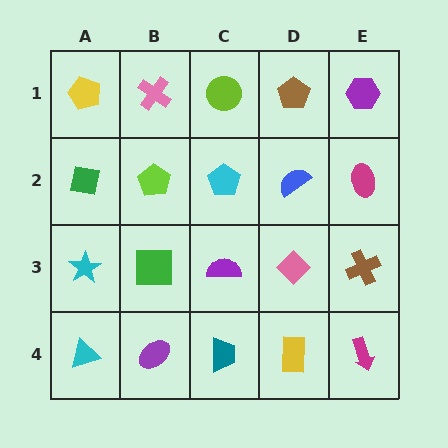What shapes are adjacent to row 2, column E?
A purple hexagon (row 1, column E), a brown cross (row 3, column E), a blue semicircle (row 2, column D).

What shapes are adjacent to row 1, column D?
A blue semicircle (row 2, column D), a lime circle (row 1, column C), a purple hexagon (row 1, column E).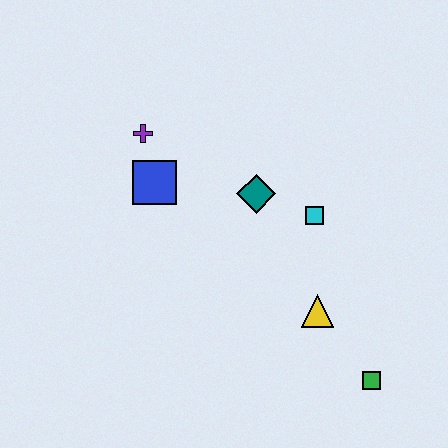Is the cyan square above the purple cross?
No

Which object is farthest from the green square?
The purple cross is farthest from the green square.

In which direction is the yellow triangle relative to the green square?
The yellow triangle is above the green square.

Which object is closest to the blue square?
The purple cross is closest to the blue square.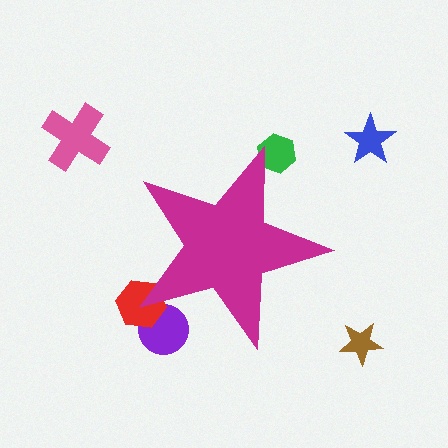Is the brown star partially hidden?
No, the brown star is fully visible.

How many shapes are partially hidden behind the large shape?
3 shapes are partially hidden.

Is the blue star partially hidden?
No, the blue star is fully visible.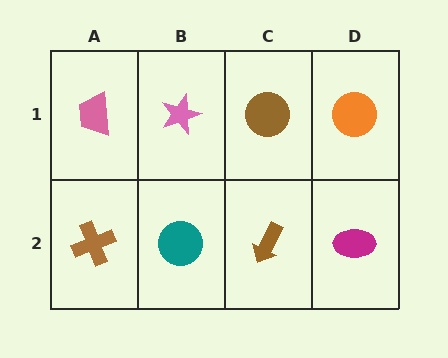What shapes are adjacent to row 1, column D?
A magenta ellipse (row 2, column D), a brown circle (row 1, column C).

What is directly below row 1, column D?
A magenta ellipse.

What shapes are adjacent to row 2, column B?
A pink star (row 1, column B), a brown cross (row 2, column A), a brown arrow (row 2, column C).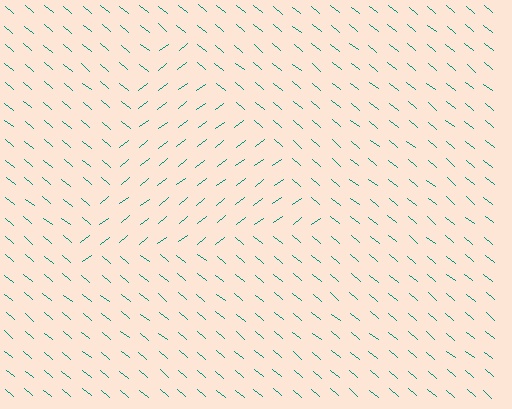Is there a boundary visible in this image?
Yes, there is a texture boundary formed by a change in line orientation.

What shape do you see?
I see a triangle.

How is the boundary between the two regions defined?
The boundary is defined purely by a change in line orientation (approximately 77 degrees difference). All lines are the same color and thickness.